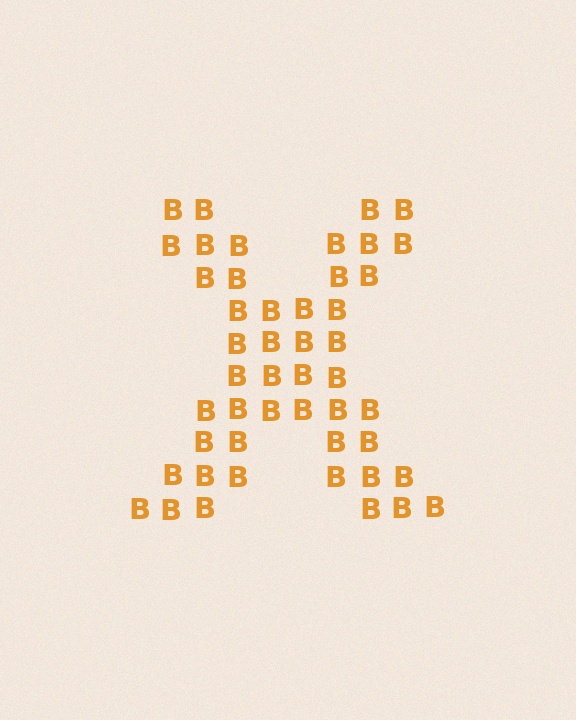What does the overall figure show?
The overall figure shows the letter X.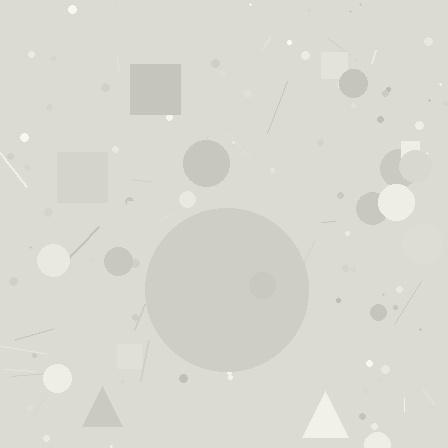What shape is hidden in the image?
A circle is hidden in the image.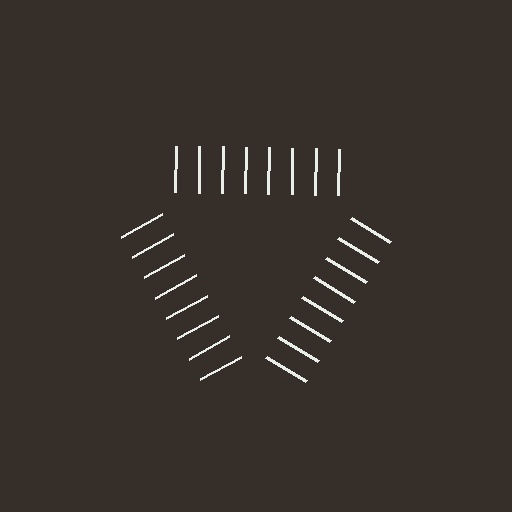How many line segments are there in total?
24 — 8 along each of the 3 edges.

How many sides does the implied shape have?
3 sides — the line-ends trace a triangle.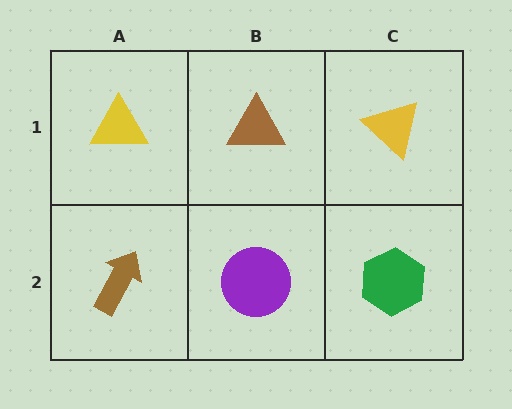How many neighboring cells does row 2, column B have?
3.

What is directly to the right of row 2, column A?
A purple circle.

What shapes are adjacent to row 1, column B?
A purple circle (row 2, column B), a yellow triangle (row 1, column A), a yellow triangle (row 1, column C).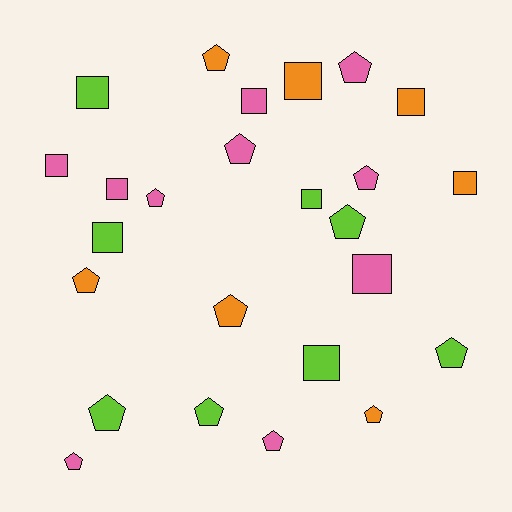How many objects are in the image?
There are 25 objects.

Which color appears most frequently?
Pink, with 10 objects.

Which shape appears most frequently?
Pentagon, with 14 objects.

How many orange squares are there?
There are 3 orange squares.